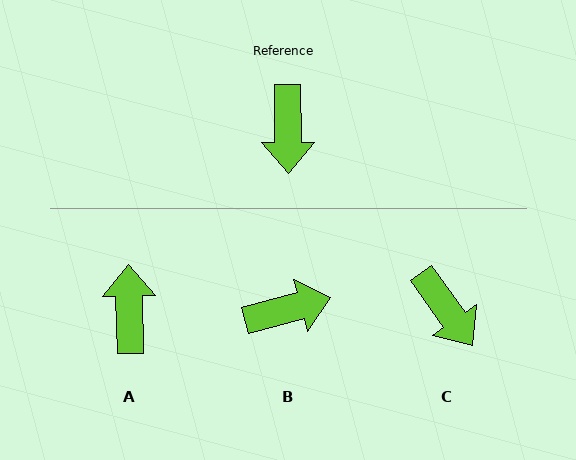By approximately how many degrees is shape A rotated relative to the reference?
Approximately 179 degrees clockwise.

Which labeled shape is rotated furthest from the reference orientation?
A, about 179 degrees away.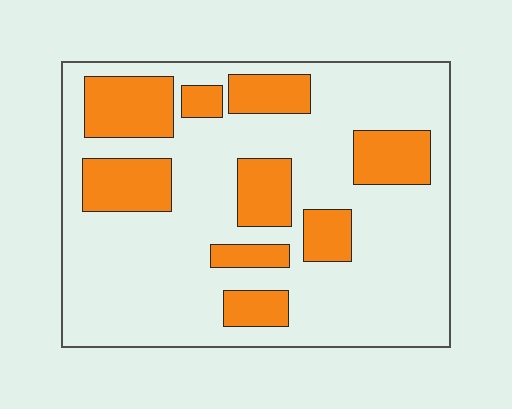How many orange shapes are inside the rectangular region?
9.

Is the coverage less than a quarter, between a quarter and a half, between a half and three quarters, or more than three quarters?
Between a quarter and a half.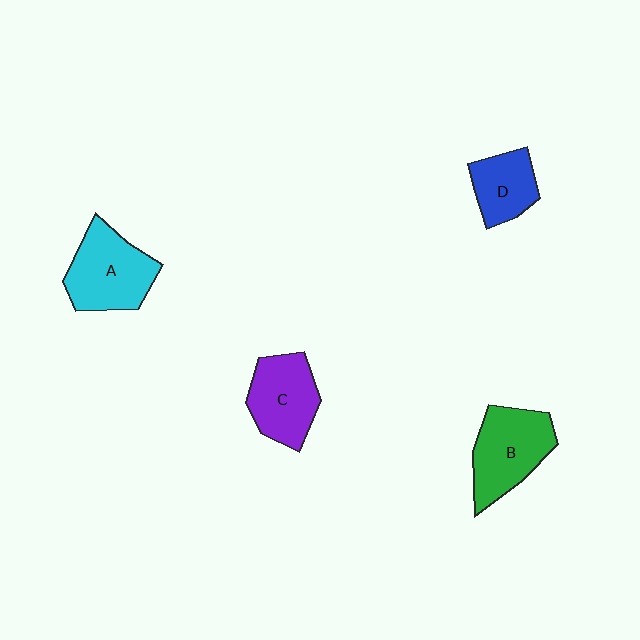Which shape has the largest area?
Shape A (cyan).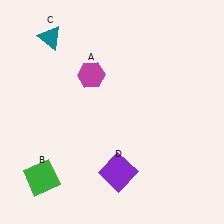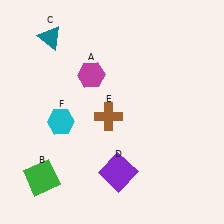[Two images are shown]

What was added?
A brown cross (E), a cyan hexagon (F) were added in Image 2.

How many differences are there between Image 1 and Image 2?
There are 2 differences between the two images.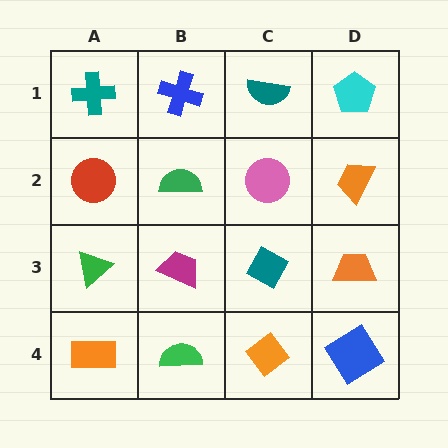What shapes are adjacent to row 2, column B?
A blue cross (row 1, column B), a magenta trapezoid (row 3, column B), a red circle (row 2, column A), a pink circle (row 2, column C).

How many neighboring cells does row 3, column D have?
3.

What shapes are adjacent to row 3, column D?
An orange trapezoid (row 2, column D), a blue diamond (row 4, column D), a teal diamond (row 3, column C).